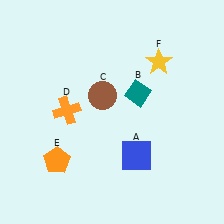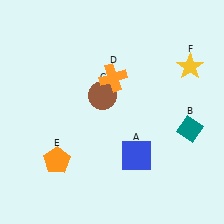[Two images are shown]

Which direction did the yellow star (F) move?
The yellow star (F) moved right.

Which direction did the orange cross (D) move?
The orange cross (D) moved right.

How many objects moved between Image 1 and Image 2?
3 objects moved between the two images.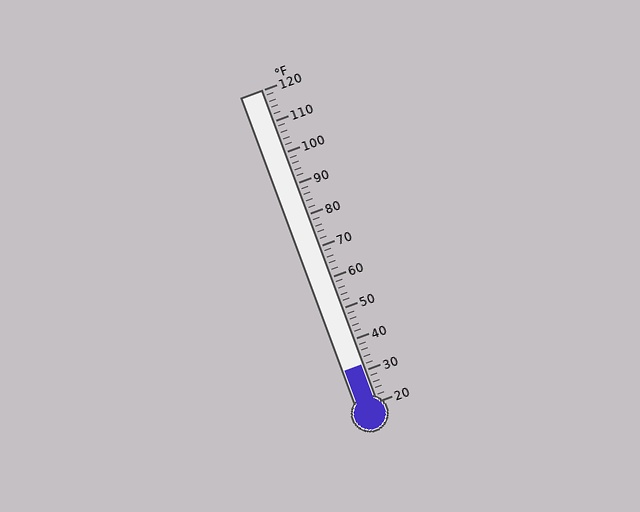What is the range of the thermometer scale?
The thermometer scale ranges from 20°F to 120°F.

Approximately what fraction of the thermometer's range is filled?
The thermometer is filled to approximately 10% of its range.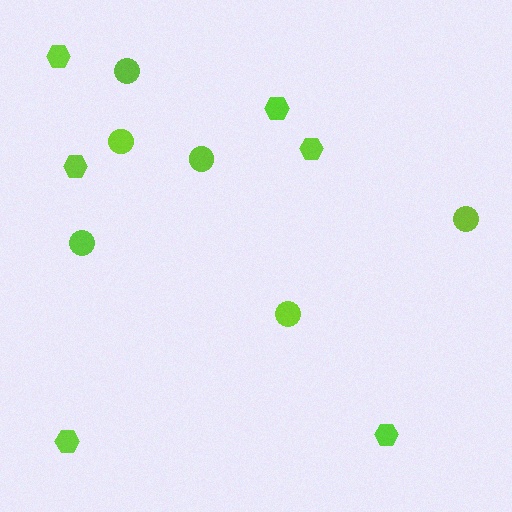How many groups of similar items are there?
There are 2 groups: one group of hexagons (6) and one group of circles (6).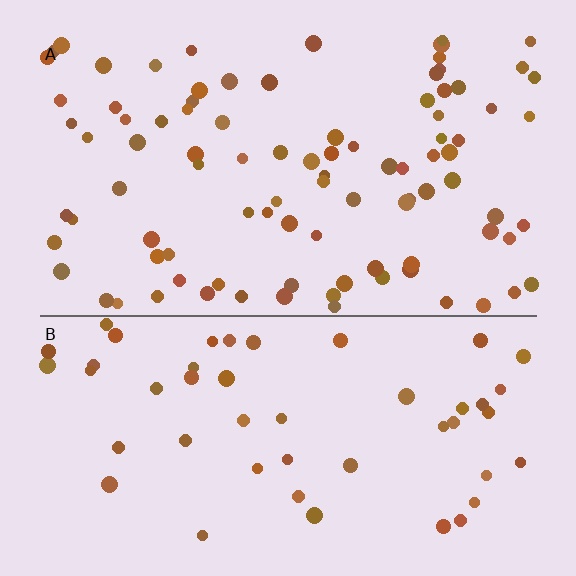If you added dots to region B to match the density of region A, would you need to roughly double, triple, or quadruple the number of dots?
Approximately double.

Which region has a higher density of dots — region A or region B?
A (the top).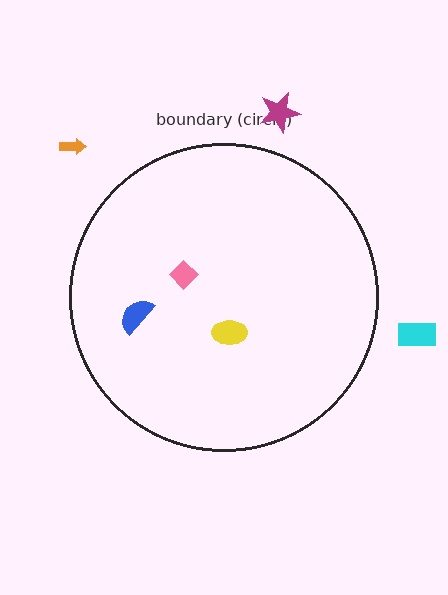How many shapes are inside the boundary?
3 inside, 3 outside.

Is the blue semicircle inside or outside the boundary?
Inside.